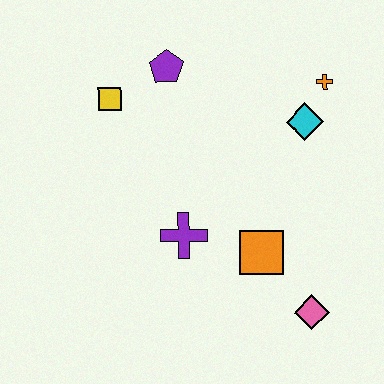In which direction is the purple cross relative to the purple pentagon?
The purple cross is below the purple pentagon.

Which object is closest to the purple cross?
The orange square is closest to the purple cross.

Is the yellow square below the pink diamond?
No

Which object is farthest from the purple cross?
The orange cross is farthest from the purple cross.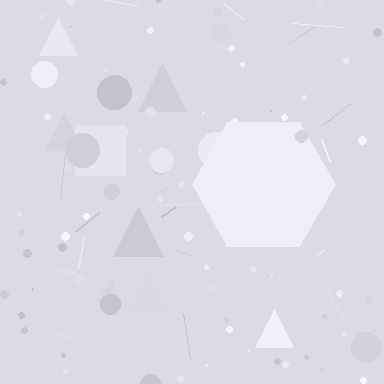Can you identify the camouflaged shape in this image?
The camouflaged shape is a hexagon.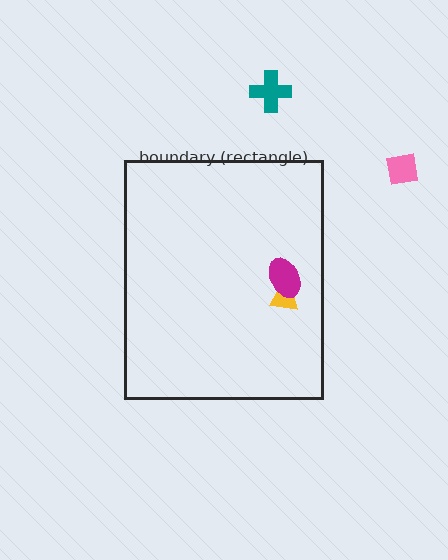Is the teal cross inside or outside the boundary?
Outside.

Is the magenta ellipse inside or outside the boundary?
Inside.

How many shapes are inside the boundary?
2 inside, 2 outside.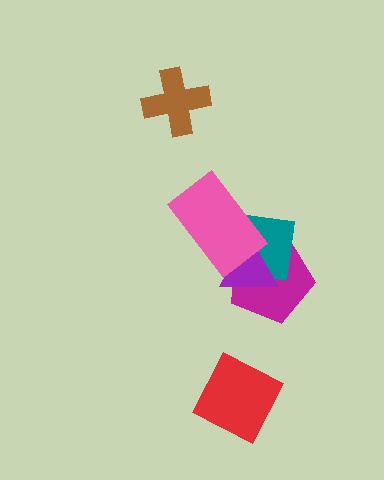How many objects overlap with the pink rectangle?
3 objects overlap with the pink rectangle.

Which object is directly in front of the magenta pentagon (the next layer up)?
The teal square is directly in front of the magenta pentagon.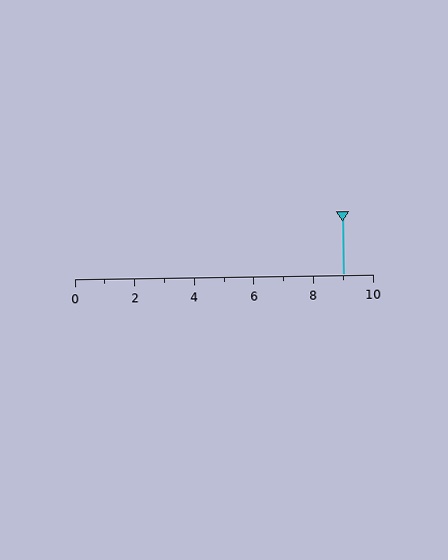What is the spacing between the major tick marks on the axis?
The major ticks are spaced 2 apart.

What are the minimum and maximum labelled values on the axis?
The axis runs from 0 to 10.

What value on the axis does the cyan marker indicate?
The marker indicates approximately 9.